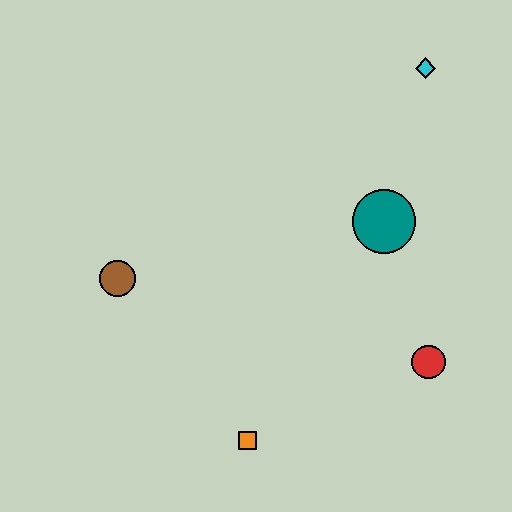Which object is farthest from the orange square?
The cyan diamond is farthest from the orange square.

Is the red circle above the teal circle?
No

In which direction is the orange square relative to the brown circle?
The orange square is below the brown circle.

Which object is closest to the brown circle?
The orange square is closest to the brown circle.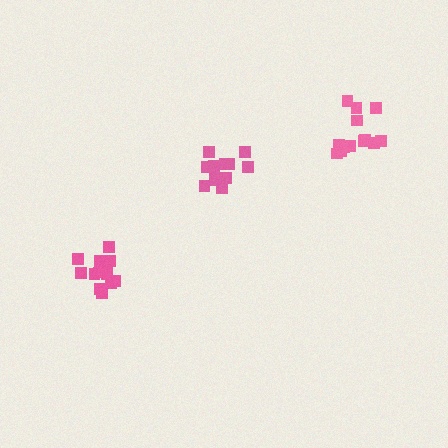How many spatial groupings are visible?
There are 3 spatial groupings.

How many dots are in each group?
Group 1: 12 dots, Group 2: 14 dots, Group 3: 13 dots (39 total).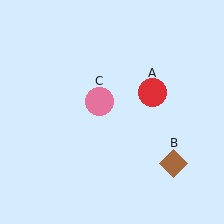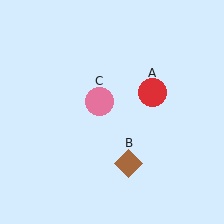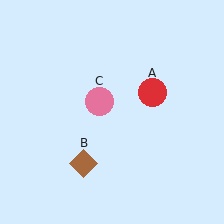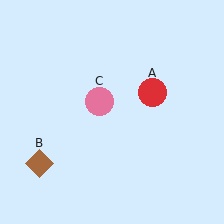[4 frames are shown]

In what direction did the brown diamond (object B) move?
The brown diamond (object B) moved left.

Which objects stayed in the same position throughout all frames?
Red circle (object A) and pink circle (object C) remained stationary.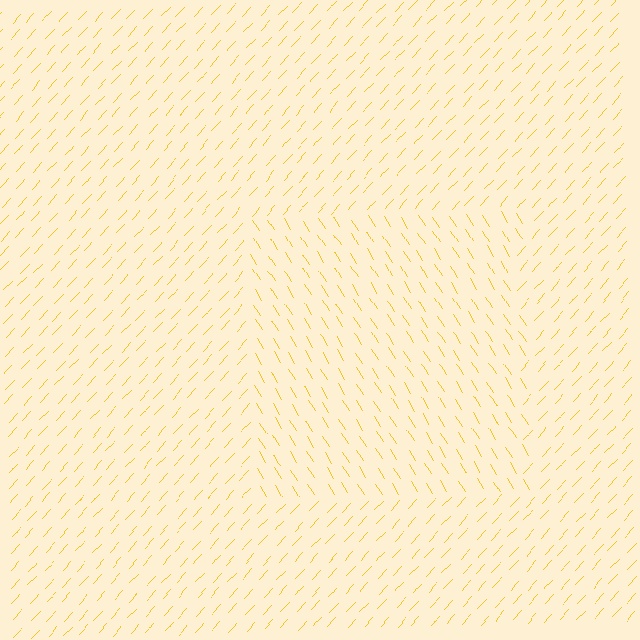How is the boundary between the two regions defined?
The boundary is defined purely by a change in line orientation (approximately 75 degrees difference). All lines are the same color and thickness.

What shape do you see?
I see a rectangle.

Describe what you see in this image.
The image is filled with small yellow line segments. A rectangle region in the image has lines oriented differently from the surrounding lines, creating a visible texture boundary.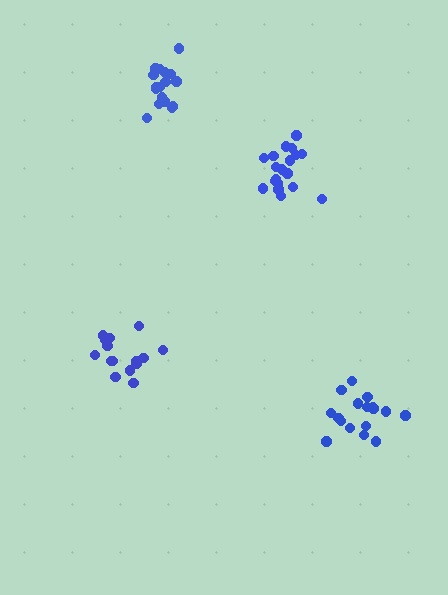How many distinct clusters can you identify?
There are 4 distinct clusters.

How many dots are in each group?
Group 1: 19 dots, Group 2: 15 dots, Group 3: 17 dots, Group 4: 17 dots (68 total).